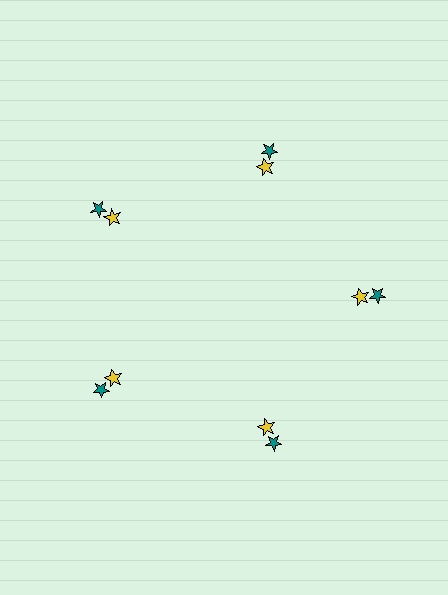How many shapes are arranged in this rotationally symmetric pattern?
There are 10 shapes, arranged in 5 groups of 2.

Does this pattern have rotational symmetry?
Yes, this pattern has 5-fold rotational symmetry. It looks the same after rotating 72 degrees around the center.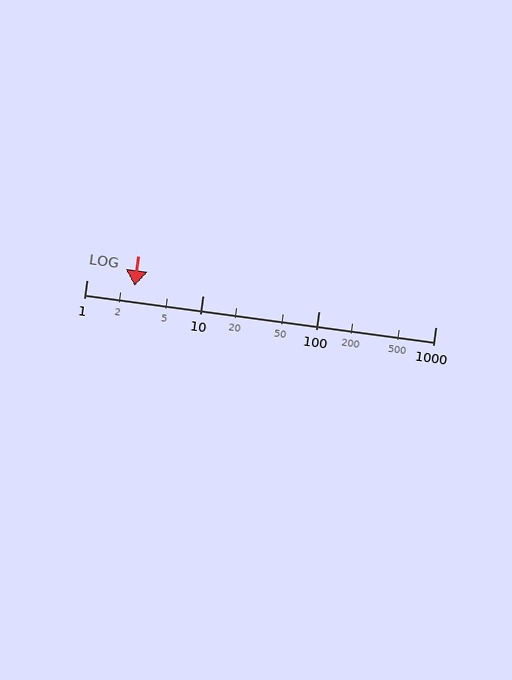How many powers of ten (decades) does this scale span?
The scale spans 3 decades, from 1 to 1000.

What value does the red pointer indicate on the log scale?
The pointer indicates approximately 2.6.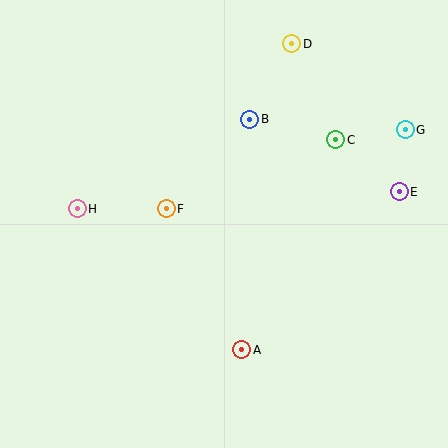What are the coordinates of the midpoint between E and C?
The midpoint between E and C is at (368, 166).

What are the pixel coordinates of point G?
Point G is at (405, 130).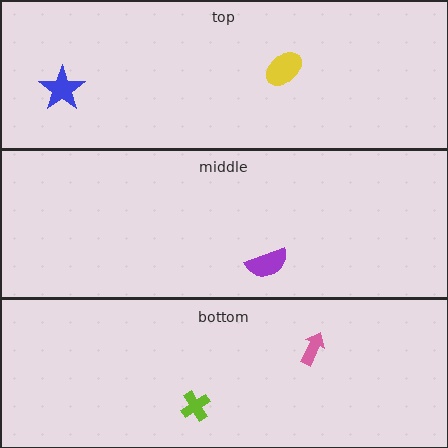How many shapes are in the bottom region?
2.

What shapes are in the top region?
The yellow ellipse, the blue star.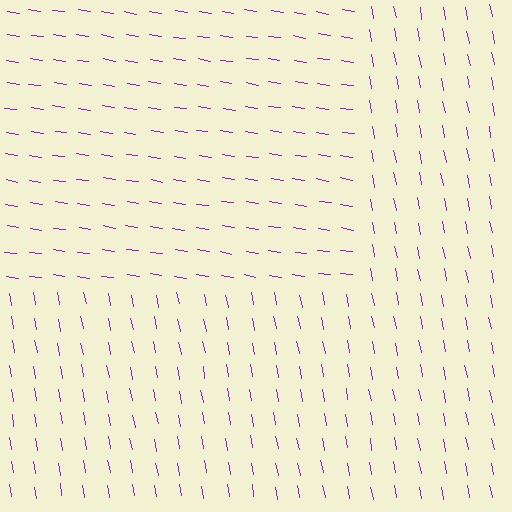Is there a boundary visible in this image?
Yes, there is a texture boundary formed by a change in line orientation.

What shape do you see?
I see a rectangle.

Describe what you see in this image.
The image is filled with small purple line segments. A rectangle region in the image has lines oriented differently from the surrounding lines, creating a visible texture boundary.